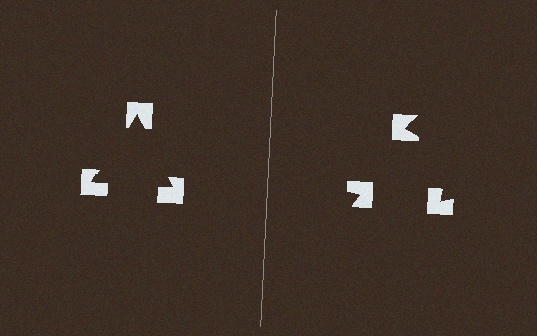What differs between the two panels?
The notched squares are positioned identically on both sides; only the wedge orientations differ. On the left they align to a triangle; on the right they are misaligned.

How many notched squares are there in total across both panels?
6 — 3 on each side.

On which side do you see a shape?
An illusory triangle appears on the left side. On the right side the wedge cuts are rotated, so no coherent shape forms.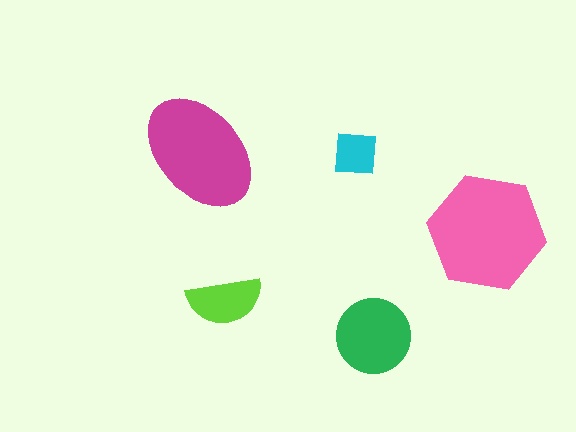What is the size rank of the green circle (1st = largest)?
3rd.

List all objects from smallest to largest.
The cyan square, the lime semicircle, the green circle, the magenta ellipse, the pink hexagon.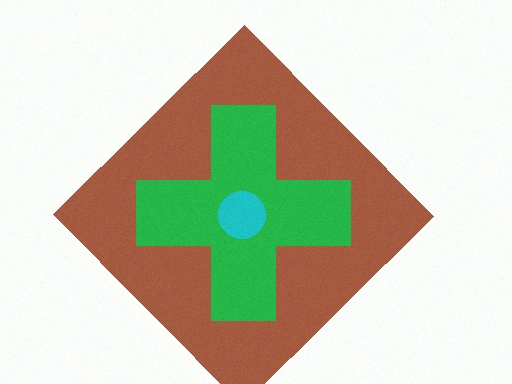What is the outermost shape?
The brown diamond.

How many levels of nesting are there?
3.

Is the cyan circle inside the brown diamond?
Yes.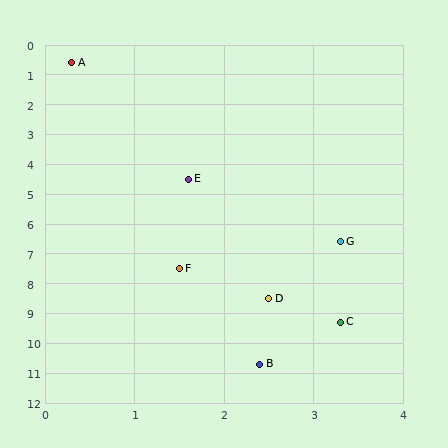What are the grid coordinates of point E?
Point E is at approximately (1.6, 4.5).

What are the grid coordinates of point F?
Point F is at approximately (1.5, 7.5).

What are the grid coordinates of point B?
Point B is at approximately (2.4, 10.7).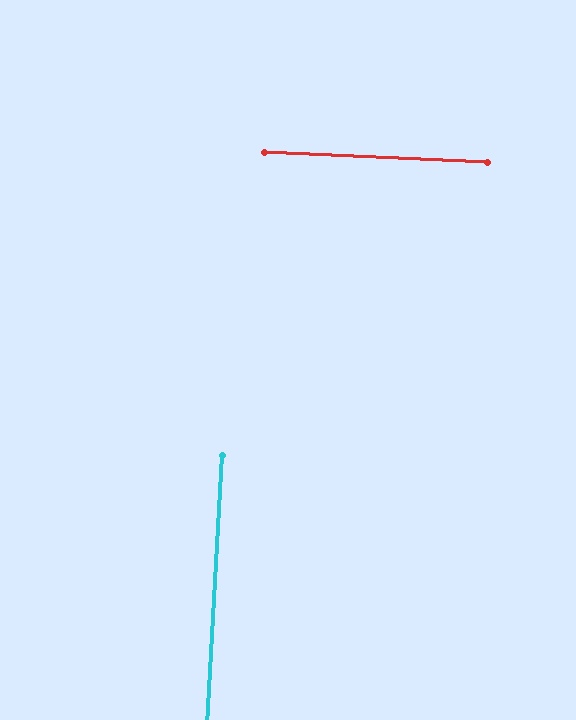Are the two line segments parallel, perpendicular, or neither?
Perpendicular — they meet at approximately 89°.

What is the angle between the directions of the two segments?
Approximately 89 degrees.